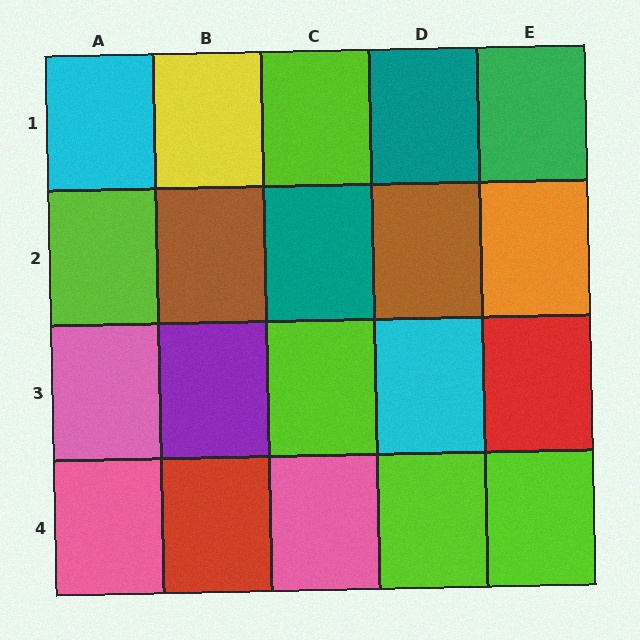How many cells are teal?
2 cells are teal.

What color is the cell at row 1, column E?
Green.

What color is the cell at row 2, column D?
Brown.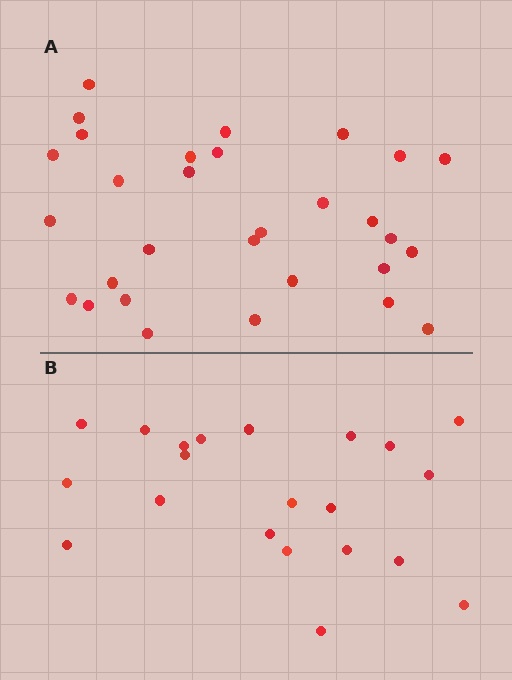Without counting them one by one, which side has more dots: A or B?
Region A (the top region) has more dots.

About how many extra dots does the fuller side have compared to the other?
Region A has roughly 8 or so more dots than region B.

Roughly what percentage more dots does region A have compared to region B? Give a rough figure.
About 45% more.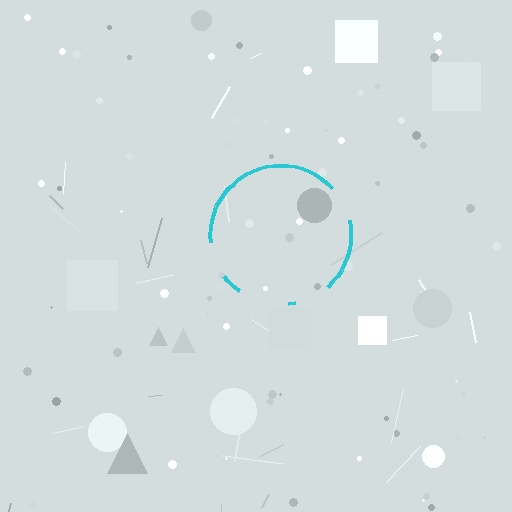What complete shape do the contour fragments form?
The contour fragments form a circle.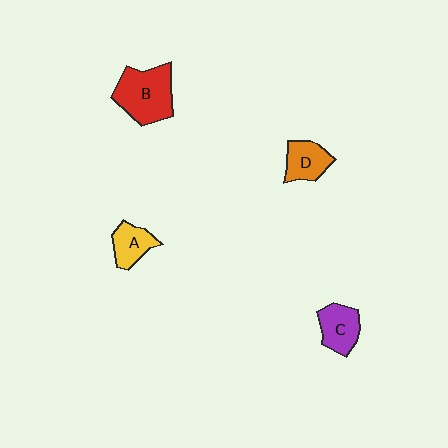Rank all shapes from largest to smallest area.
From largest to smallest: B (red), C (purple), D (orange), A (yellow).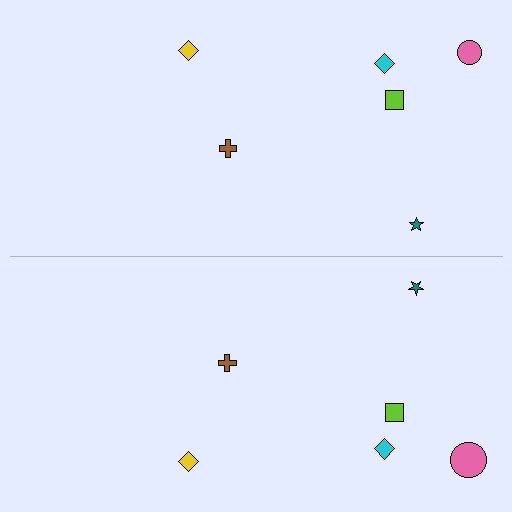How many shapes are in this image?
There are 12 shapes in this image.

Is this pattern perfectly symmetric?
No, the pattern is not perfectly symmetric. The pink circle on the bottom side has a different size than its mirror counterpart.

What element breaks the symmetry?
The pink circle on the bottom side has a different size than its mirror counterpart.